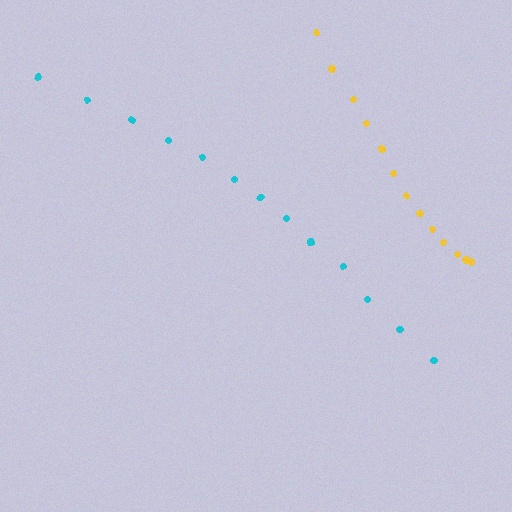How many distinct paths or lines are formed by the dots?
There are 2 distinct paths.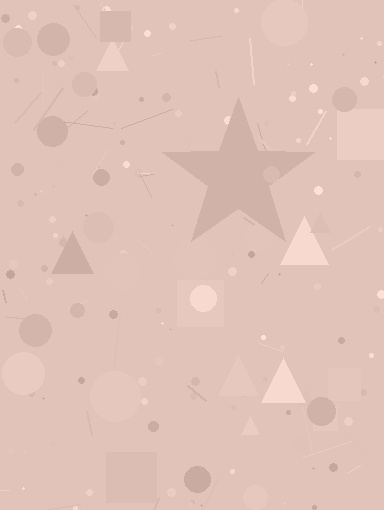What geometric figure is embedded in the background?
A star is embedded in the background.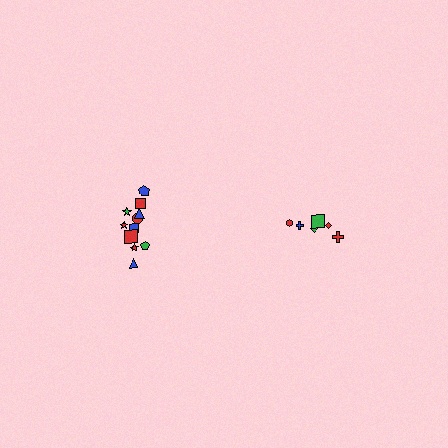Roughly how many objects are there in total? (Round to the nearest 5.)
Roughly 20 objects in total.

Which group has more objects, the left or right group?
The left group.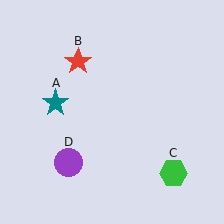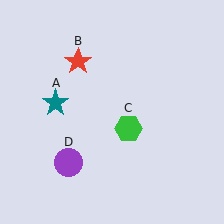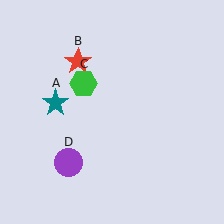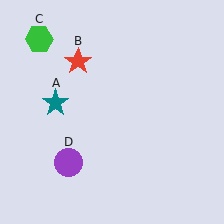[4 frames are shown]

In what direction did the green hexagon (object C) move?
The green hexagon (object C) moved up and to the left.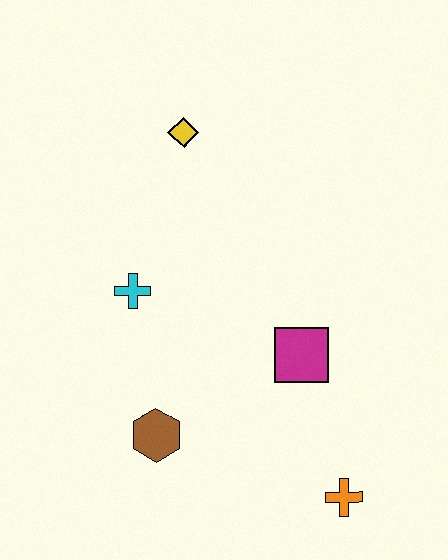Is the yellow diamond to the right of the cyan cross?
Yes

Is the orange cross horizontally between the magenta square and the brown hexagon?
No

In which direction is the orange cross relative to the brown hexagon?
The orange cross is to the right of the brown hexagon.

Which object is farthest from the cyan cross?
The orange cross is farthest from the cyan cross.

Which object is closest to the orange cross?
The magenta square is closest to the orange cross.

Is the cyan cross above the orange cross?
Yes